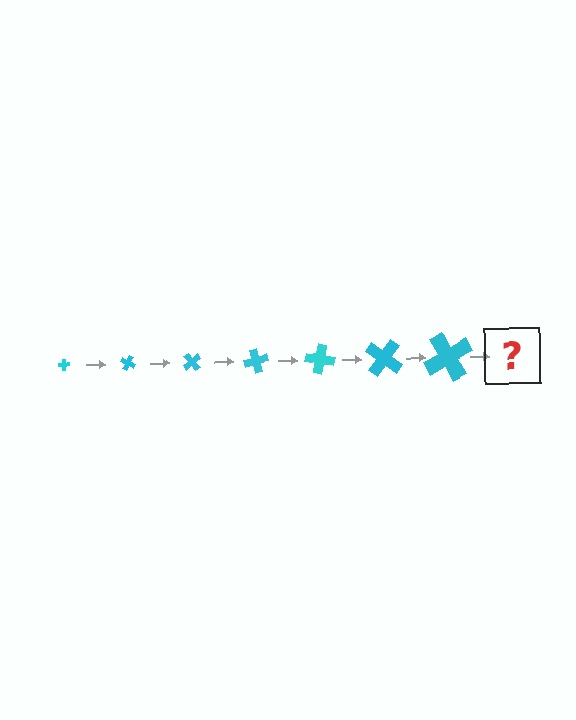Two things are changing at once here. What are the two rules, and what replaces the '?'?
The two rules are that the cross grows larger each step and it rotates 25 degrees each step. The '?' should be a cross, larger than the previous one and rotated 175 degrees from the start.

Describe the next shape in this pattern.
It should be a cross, larger than the previous one and rotated 175 degrees from the start.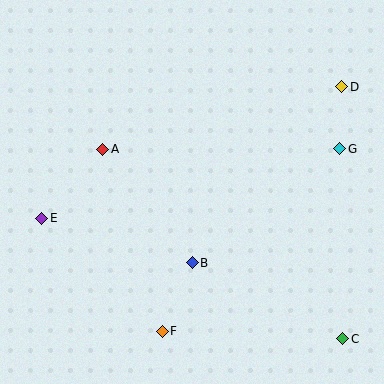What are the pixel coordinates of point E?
Point E is at (42, 218).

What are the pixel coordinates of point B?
Point B is at (192, 263).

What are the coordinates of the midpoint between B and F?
The midpoint between B and F is at (177, 297).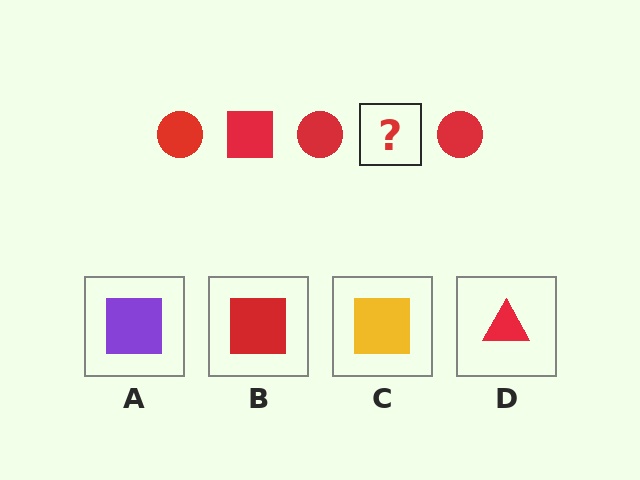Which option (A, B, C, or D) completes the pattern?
B.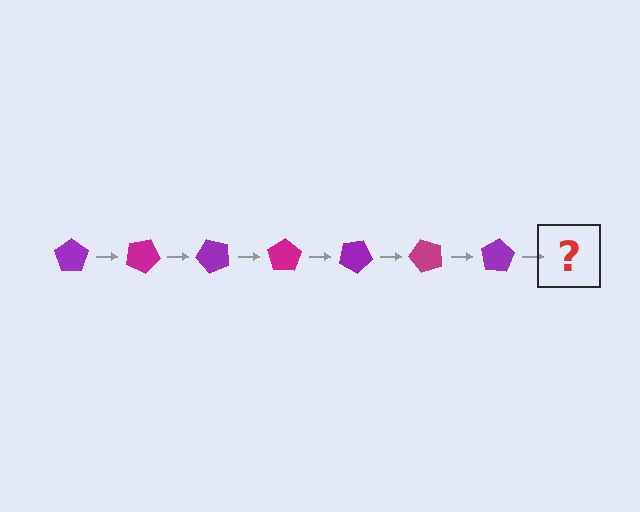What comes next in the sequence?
The next element should be a magenta pentagon, rotated 175 degrees from the start.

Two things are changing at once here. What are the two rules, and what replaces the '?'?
The two rules are that it rotates 25 degrees each step and the color cycles through purple and magenta. The '?' should be a magenta pentagon, rotated 175 degrees from the start.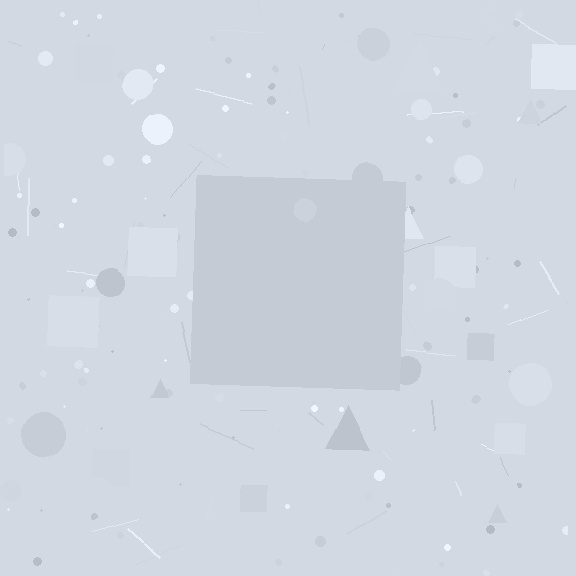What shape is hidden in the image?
A square is hidden in the image.